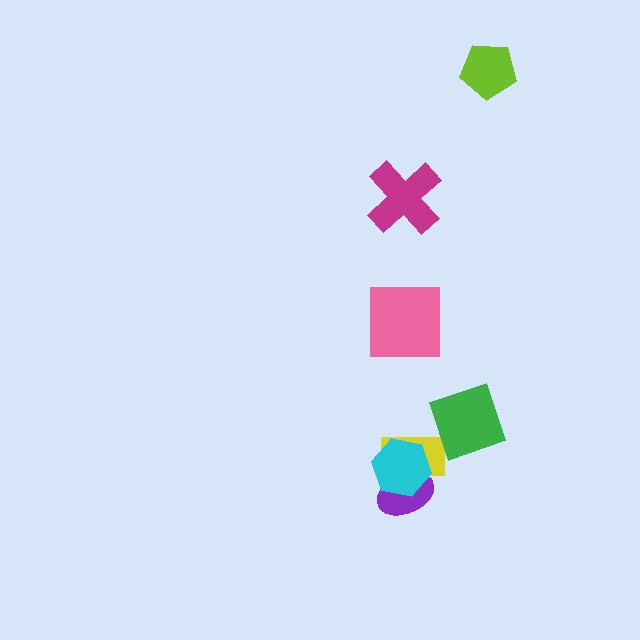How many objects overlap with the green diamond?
1 object overlaps with the green diamond.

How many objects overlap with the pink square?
0 objects overlap with the pink square.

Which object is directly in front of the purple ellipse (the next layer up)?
The yellow rectangle is directly in front of the purple ellipse.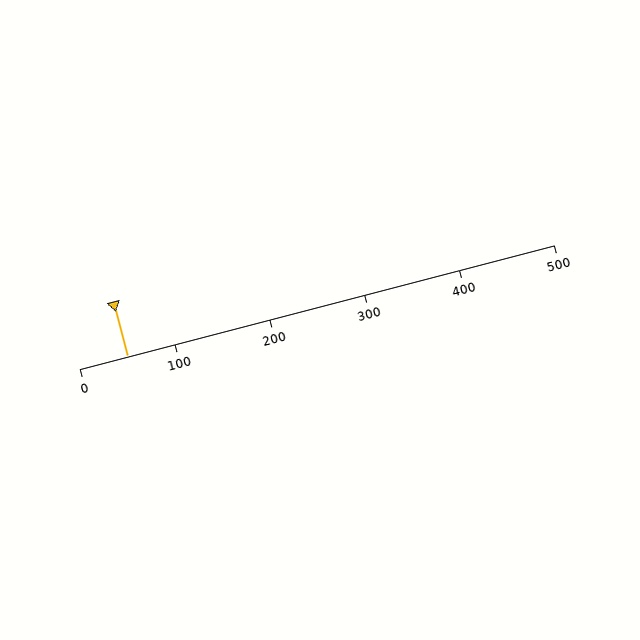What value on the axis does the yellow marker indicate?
The marker indicates approximately 50.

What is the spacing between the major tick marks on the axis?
The major ticks are spaced 100 apart.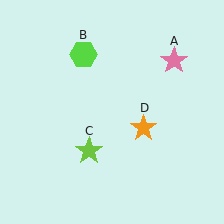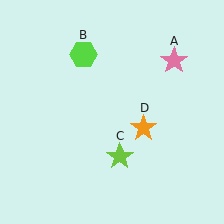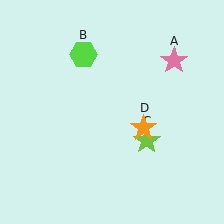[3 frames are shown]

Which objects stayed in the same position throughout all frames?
Pink star (object A) and lime hexagon (object B) and orange star (object D) remained stationary.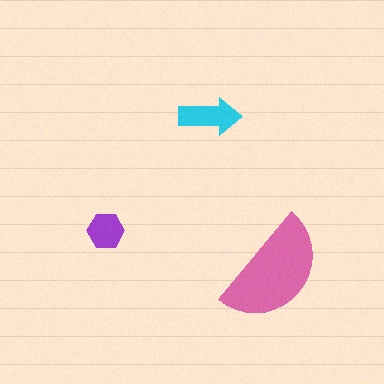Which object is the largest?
The pink semicircle.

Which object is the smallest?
The purple hexagon.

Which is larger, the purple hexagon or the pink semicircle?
The pink semicircle.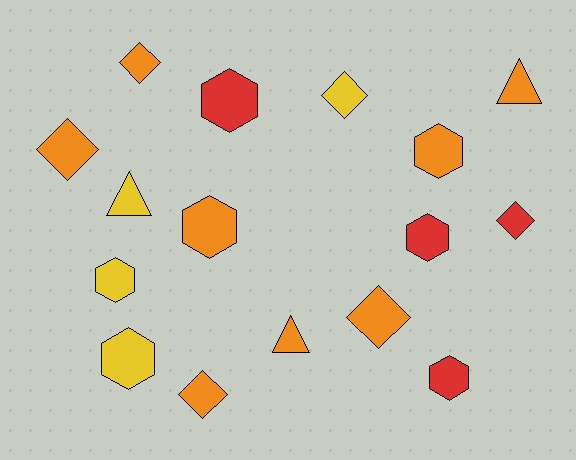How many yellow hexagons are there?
There are 2 yellow hexagons.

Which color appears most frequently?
Orange, with 8 objects.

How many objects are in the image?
There are 16 objects.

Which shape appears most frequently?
Hexagon, with 7 objects.